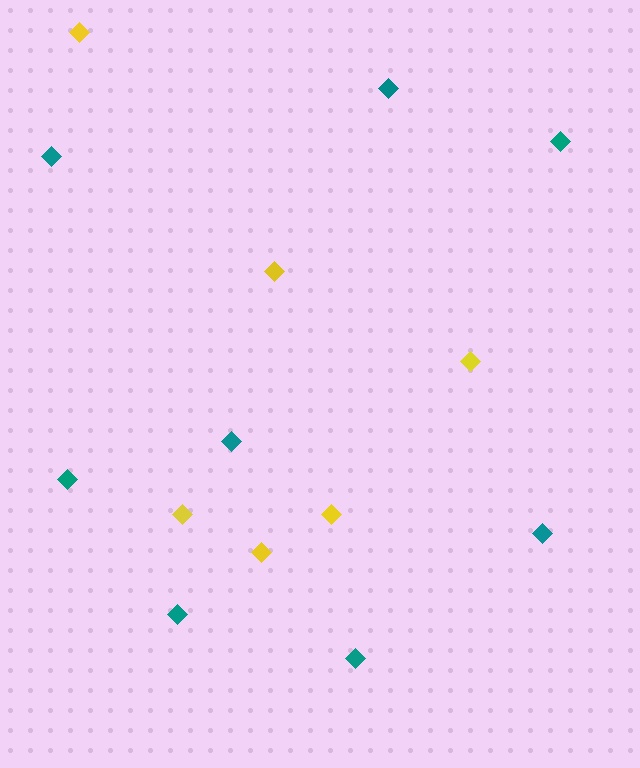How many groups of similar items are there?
There are 2 groups: one group of yellow diamonds (6) and one group of teal diamonds (8).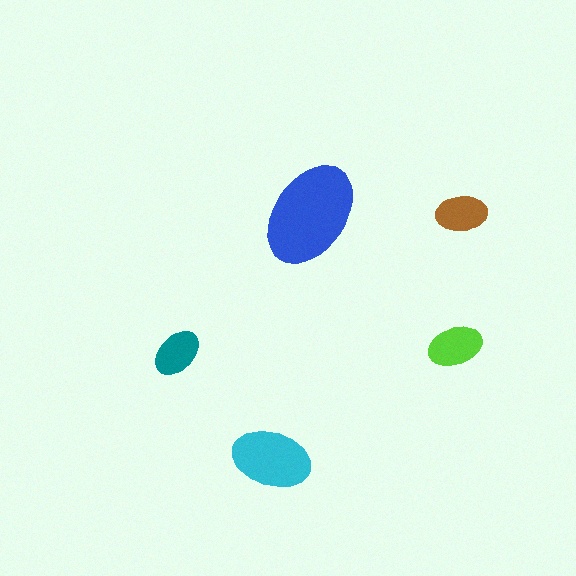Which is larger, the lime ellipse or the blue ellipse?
The blue one.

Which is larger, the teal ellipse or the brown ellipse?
The brown one.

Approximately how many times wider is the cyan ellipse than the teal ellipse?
About 1.5 times wider.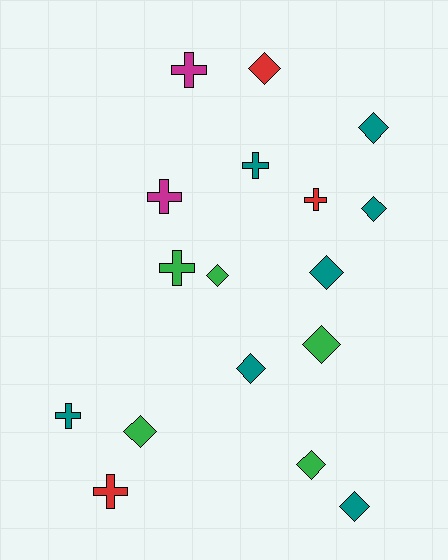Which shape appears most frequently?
Diamond, with 10 objects.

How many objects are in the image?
There are 17 objects.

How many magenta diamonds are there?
There are no magenta diamonds.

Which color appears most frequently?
Teal, with 7 objects.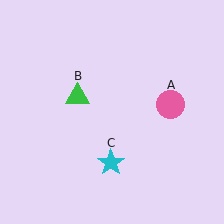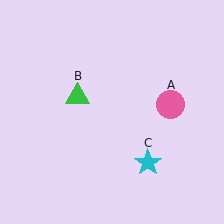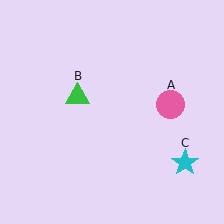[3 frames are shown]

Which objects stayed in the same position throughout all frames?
Pink circle (object A) and green triangle (object B) remained stationary.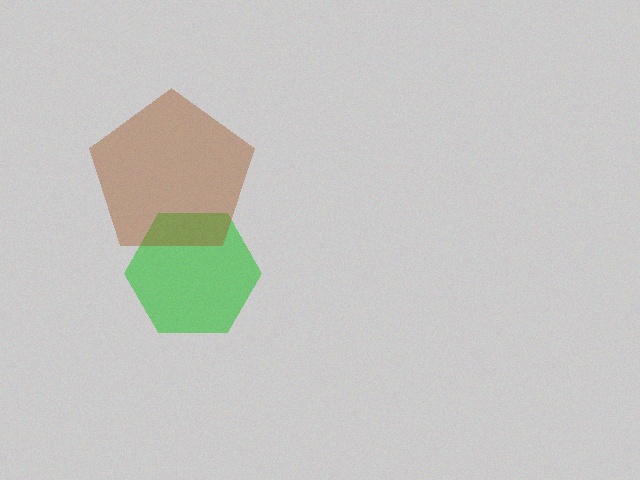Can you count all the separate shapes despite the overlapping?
Yes, there are 2 separate shapes.